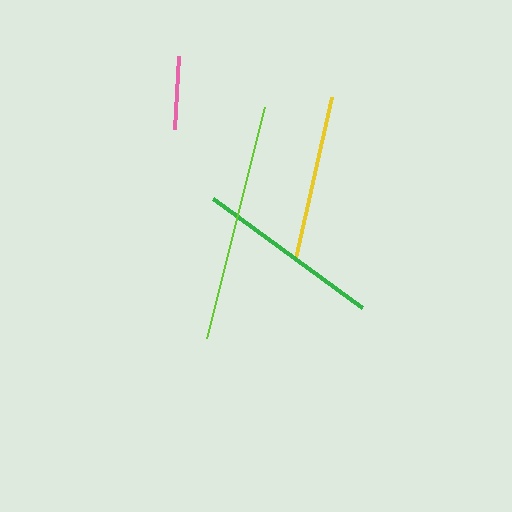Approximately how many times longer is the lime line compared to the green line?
The lime line is approximately 1.3 times the length of the green line.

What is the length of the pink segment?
The pink segment is approximately 73 pixels long.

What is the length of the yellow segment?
The yellow segment is approximately 165 pixels long.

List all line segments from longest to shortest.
From longest to shortest: lime, green, yellow, pink.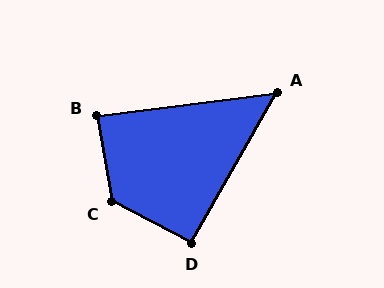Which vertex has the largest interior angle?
C, at approximately 127 degrees.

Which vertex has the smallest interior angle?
A, at approximately 53 degrees.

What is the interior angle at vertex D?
Approximately 92 degrees (approximately right).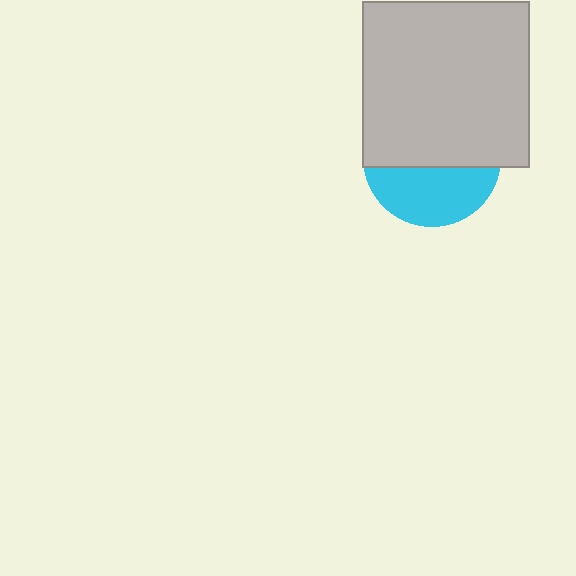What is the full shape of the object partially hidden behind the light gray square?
The partially hidden object is a cyan circle.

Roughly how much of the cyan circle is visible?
A small part of it is visible (roughly 41%).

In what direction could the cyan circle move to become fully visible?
The cyan circle could move down. That would shift it out from behind the light gray square entirely.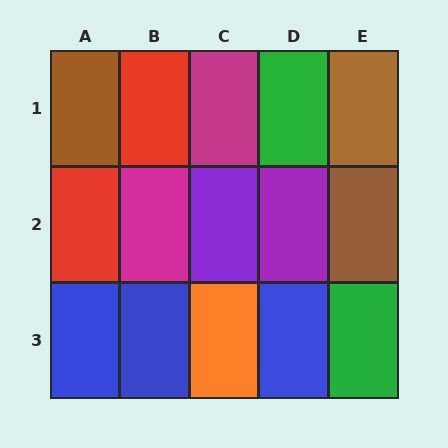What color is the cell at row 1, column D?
Green.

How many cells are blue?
3 cells are blue.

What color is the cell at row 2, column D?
Purple.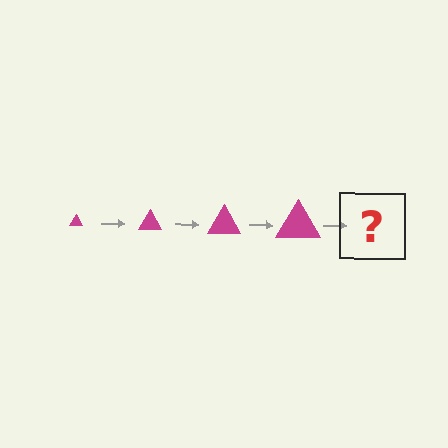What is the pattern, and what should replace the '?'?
The pattern is that the triangle gets progressively larger each step. The '?' should be a magenta triangle, larger than the previous one.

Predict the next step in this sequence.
The next step is a magenta triangle, larger than the previous one.